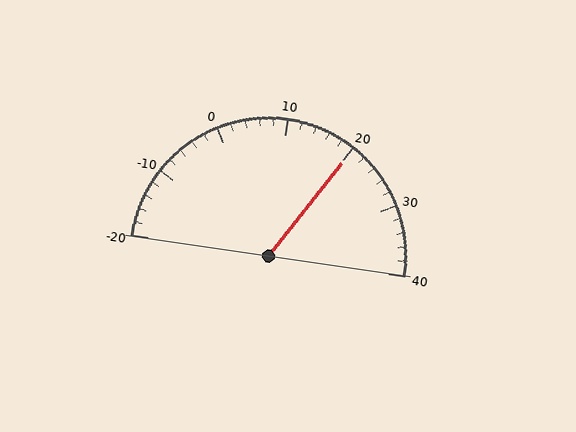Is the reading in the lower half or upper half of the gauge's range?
The reading is in the upper half of the range (-20 to 40).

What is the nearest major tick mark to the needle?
The nearest major tick mark is 20.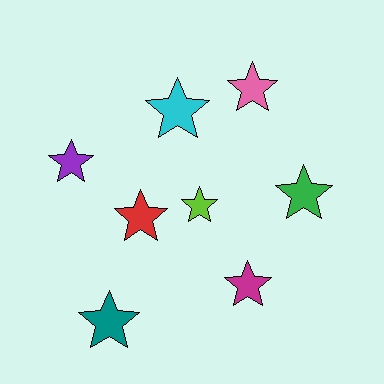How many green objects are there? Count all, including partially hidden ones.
There is 1 green object.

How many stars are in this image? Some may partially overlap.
There are 8 stars.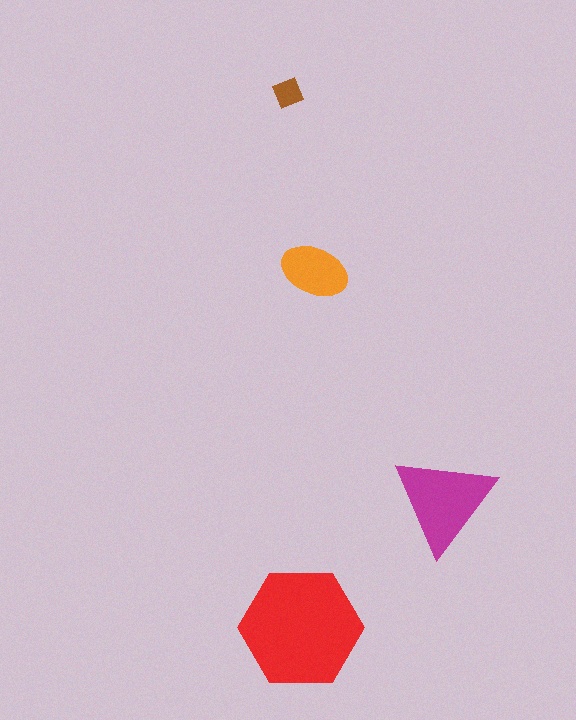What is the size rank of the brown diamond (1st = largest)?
4th.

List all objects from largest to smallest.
The red hexagon, the magenta triangle, the orange ellipse, the brown diamond.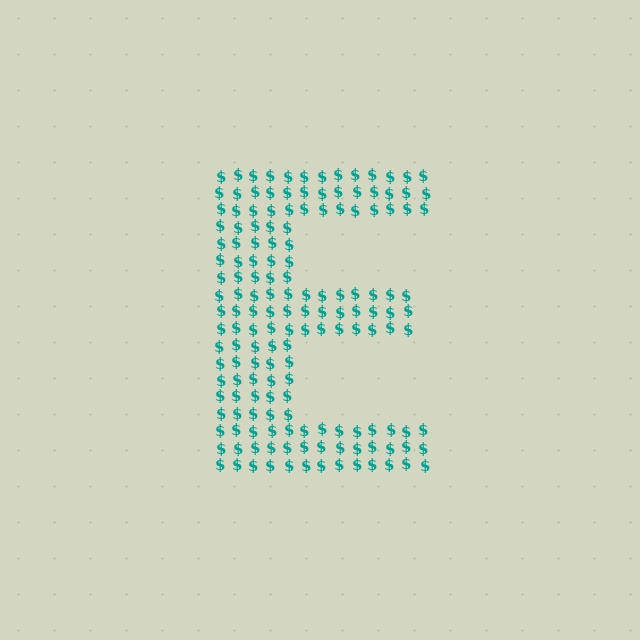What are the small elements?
The small elements are dollar signs.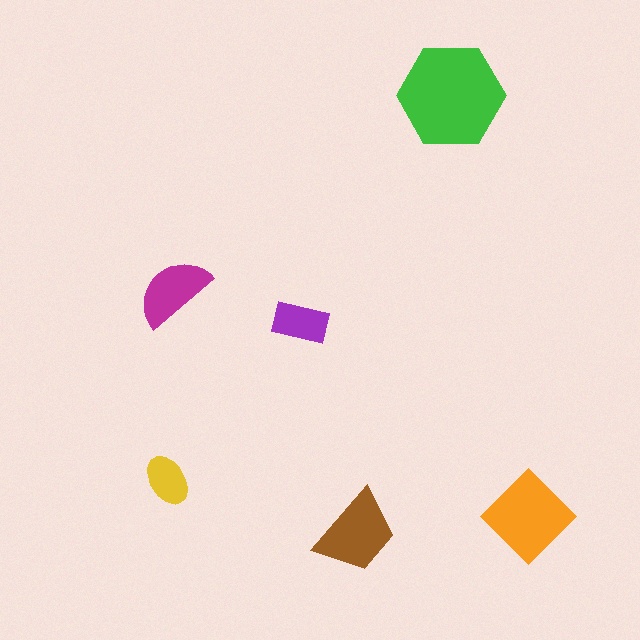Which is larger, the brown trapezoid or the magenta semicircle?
The brown trapezoid.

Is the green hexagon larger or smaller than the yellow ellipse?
Larger.